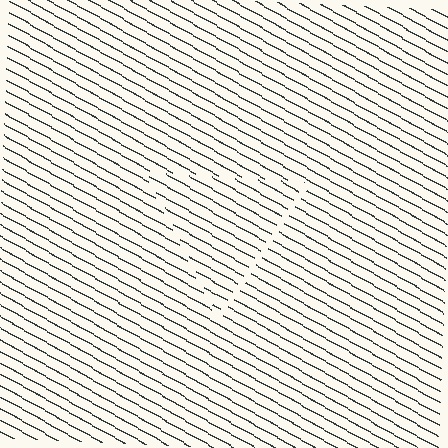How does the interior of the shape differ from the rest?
The interior of the shape contains the same grating, shifted by half a period — the contour is defined by the phase discontinuity where line-ends from the inner and outer gratings abut.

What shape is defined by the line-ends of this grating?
An illusory triangle. The interior of the shape contains the same grating, shifted by half a period — the contour is defined by the phase discontinuity where line-ends from the inner and outer gratings abut.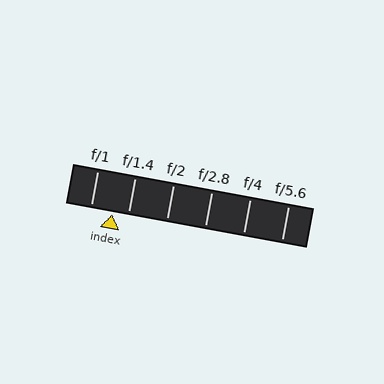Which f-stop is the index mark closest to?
The index mark is closest to f/1.4.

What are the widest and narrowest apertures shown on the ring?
The widest aperture shown is f/1 and the narrowest is f/5.6.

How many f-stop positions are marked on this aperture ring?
There are 6 f-stop positions marked.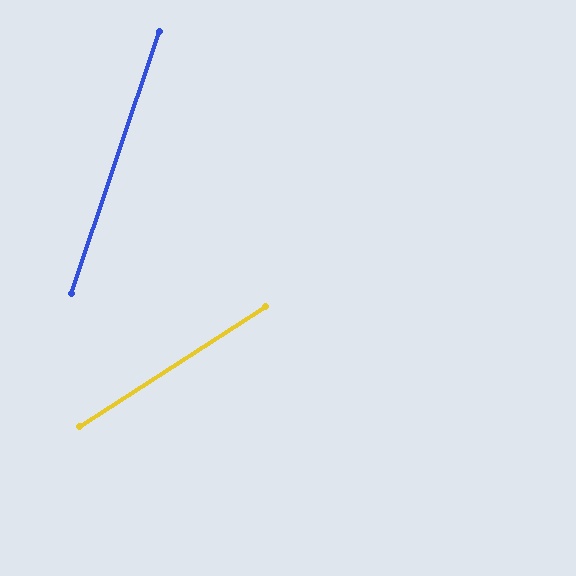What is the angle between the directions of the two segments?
Approximately 39 degrees.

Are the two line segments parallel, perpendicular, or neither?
Neither parallel nor perpendicular — they differ by about 39°.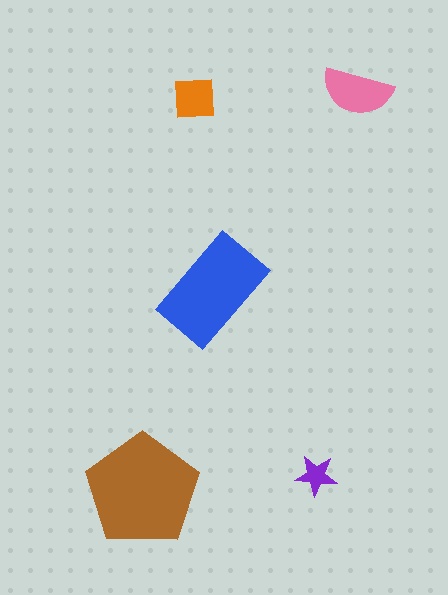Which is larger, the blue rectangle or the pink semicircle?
The blue rectangle.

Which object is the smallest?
The purple star.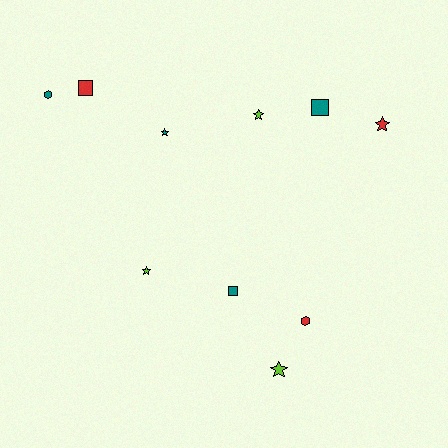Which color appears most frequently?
Teal, with 4 objects.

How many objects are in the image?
There are 10 objects.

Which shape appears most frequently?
Star, with 5 objects.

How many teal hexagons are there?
There is 1 teal hexagon.